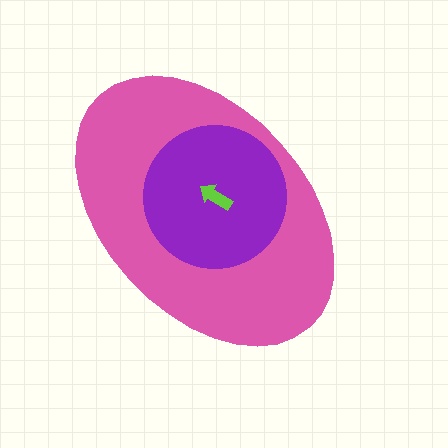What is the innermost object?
The lime arrow.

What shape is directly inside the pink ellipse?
The purple circle.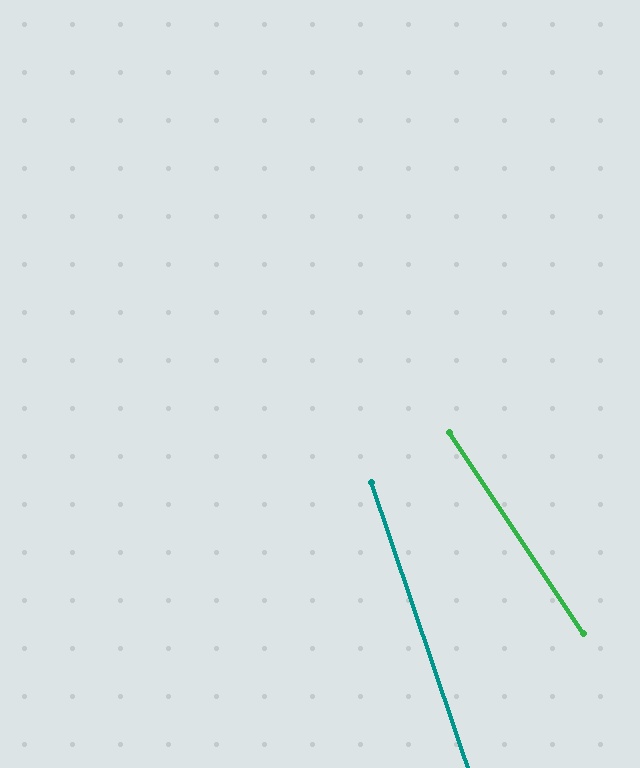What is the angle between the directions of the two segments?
Approximately 15 degrees.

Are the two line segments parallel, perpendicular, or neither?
Neither parallel nor perpendicular — they differ by about 15°.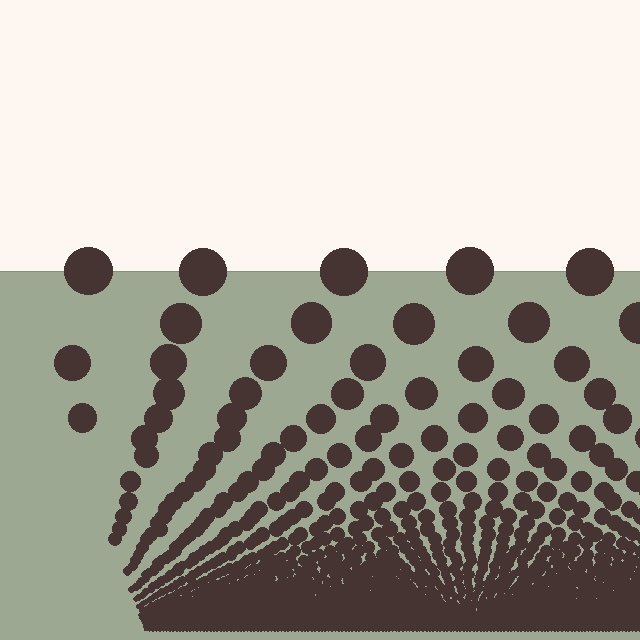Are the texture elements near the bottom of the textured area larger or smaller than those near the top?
Smaller. The gradient is inverted — elements near the bottom are smaller and denser.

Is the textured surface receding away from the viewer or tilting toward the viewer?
The surface appears to tilt toward the viewer. Texture elements get larger and sparser toward the top.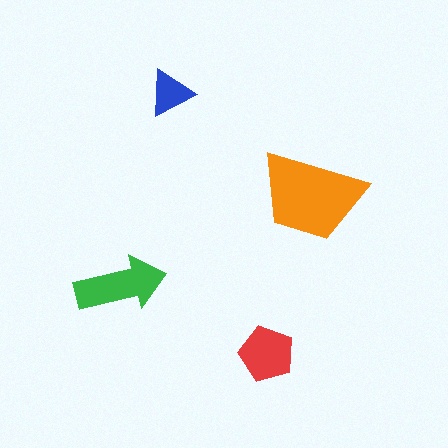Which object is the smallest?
The blue triangle.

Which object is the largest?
The orange trapezoid.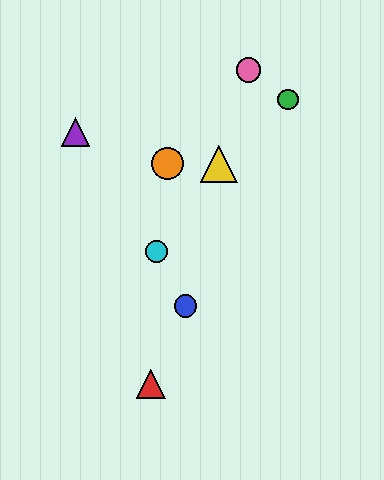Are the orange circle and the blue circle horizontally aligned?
No, the orange circle is at y≈164 and the blue circle is at y≈306.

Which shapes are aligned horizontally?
The yellow triangle, the orange circle are aligned horizontally.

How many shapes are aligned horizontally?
2 shapes (the yellow triangle, the orange circle) are aligned horizontally.